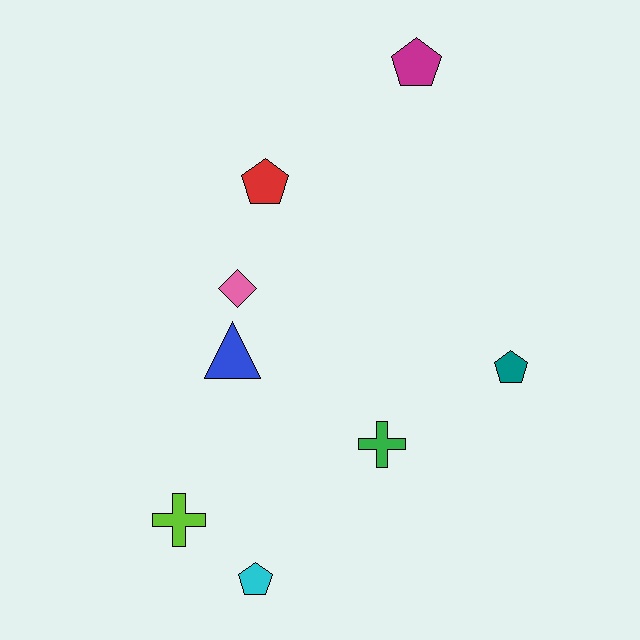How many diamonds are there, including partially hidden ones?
There is 1 diamond.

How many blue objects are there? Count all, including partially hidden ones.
There is 1 blue object.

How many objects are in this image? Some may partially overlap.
There are 8 objects.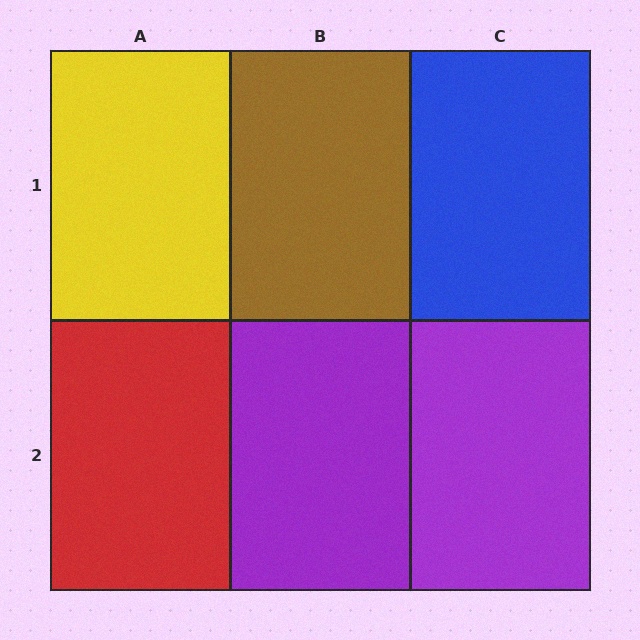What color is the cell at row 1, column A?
Yellow.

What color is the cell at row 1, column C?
Blue.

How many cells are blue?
1 cell is blue.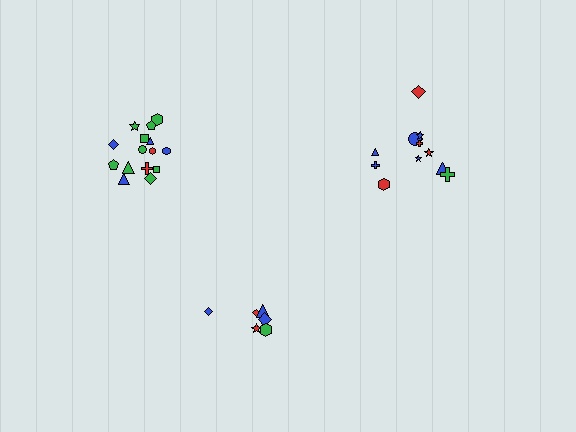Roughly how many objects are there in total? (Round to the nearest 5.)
Roughly 35 objects in total.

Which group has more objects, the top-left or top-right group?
The top-left group.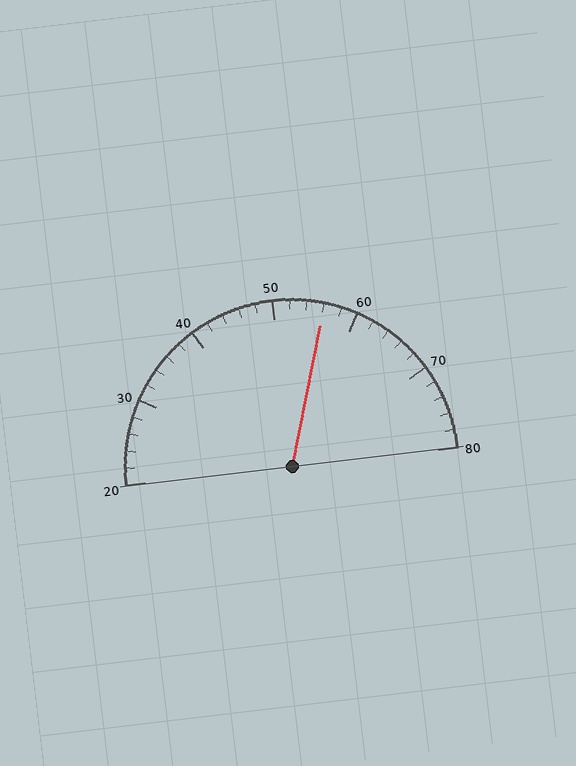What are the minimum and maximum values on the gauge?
The gauge ranges from 20 to 80.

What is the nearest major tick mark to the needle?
The nearest major tick mark is 60.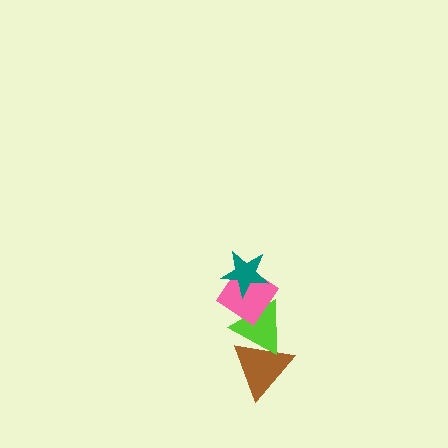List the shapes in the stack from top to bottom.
From top to bottom: the teal star, the pink diamond, the lime triangle, the brown triangle.